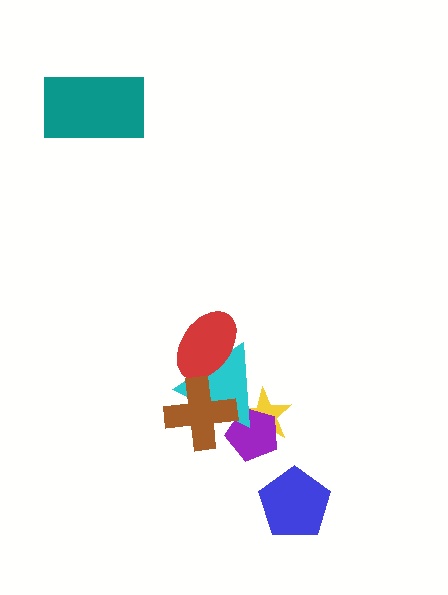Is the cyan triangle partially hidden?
Yes, it is partially covered by another shape.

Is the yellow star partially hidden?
Yes, it is partially covered by another shape.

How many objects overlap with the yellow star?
2 objects overlap with the yellow star.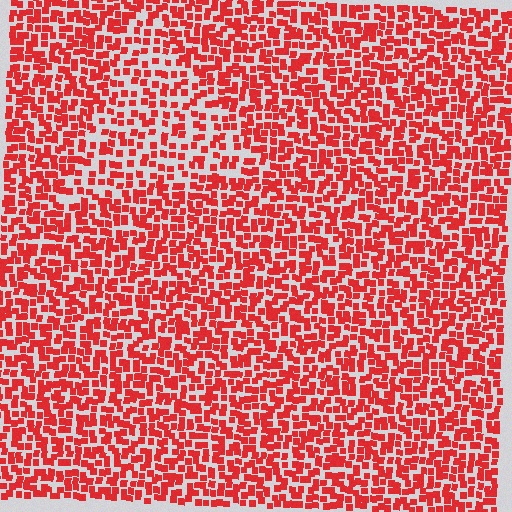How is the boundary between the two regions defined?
The boundary is defined by a change in element density (approximately 1.6x ratio). All elements are the same color, size, and shape.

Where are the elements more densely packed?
The elements are more densely packed outside the triangle boundary.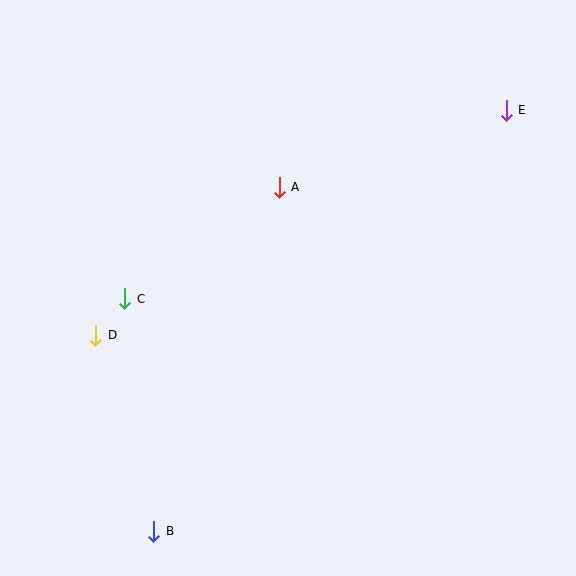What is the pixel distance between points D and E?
The distance between D and E is 468 pixels.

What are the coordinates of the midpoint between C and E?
The midpoint between C and E is at (315, 205).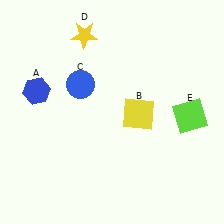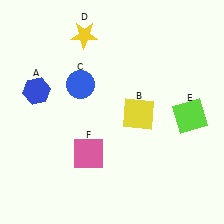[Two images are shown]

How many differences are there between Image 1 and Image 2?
There is 1 difference between the two images.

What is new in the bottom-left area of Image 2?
A pink square (F) was added in the bottom-left area of Image 2.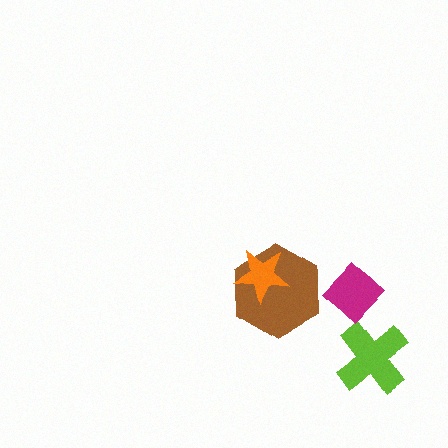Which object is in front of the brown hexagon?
The orange star is in front of the brown hexagon.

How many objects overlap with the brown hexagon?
1 object overlaps with the brown hexagon.